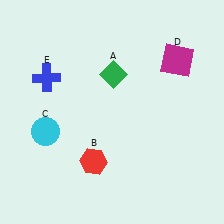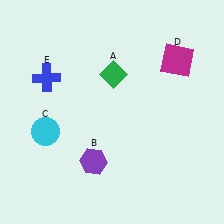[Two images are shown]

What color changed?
The hexagon (B) changed from red in Image 1 to purple in Image 2.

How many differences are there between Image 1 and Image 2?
There is 1 difference between the two images.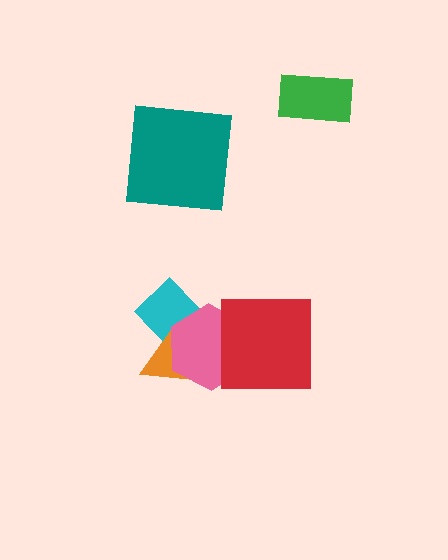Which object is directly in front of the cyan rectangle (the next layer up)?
The orange triangle is directly in front of the cyan rectangle.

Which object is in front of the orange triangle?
The pink hexagon is in front of the orange triangle.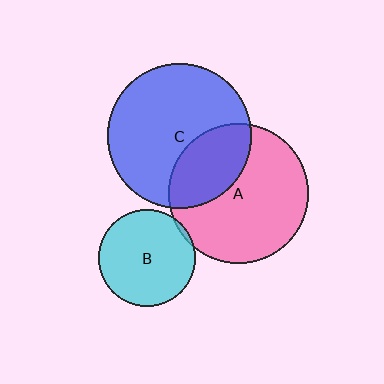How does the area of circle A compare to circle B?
Approximately 2.1 times.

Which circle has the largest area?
Circle C (blue).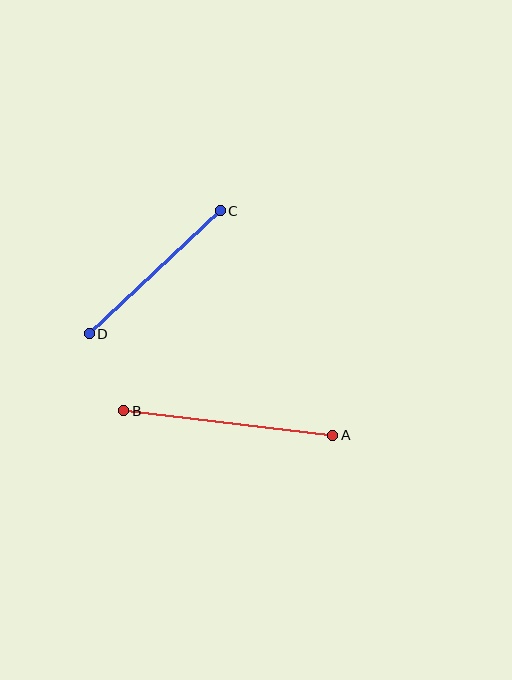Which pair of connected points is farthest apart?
Points A and B are farthest apart.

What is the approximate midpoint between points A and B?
The midpoint is at approximately (228, 423) pixels.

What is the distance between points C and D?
The distance is approximately 180 pixels.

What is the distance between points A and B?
The distance is approximately 211 pixels.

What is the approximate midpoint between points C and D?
The midpoint is at approximately (155, 272) pixels.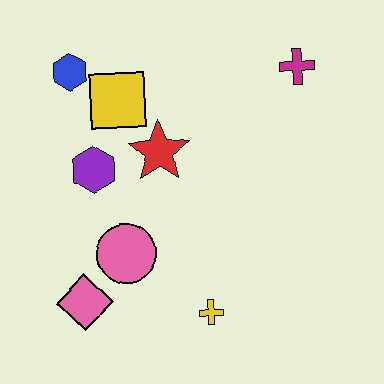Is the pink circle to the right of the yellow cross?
No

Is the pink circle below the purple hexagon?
Yes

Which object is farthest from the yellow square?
The yellow cross is farthest from the yellow square.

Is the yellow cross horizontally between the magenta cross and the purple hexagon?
Yes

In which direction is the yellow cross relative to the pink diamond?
The yellow cross is to the right of the pink diamond.